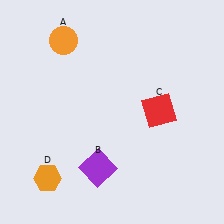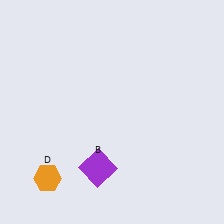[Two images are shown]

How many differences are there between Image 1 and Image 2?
There are 2 differences between the two images.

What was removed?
The red square (C), the orange circle (A) were removed in Image 2.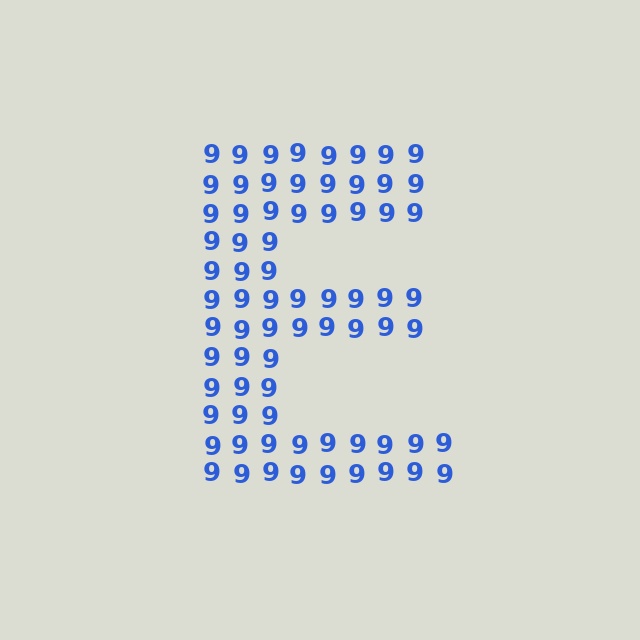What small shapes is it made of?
It is made of small digit 9's.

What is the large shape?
The large shape is the letter E.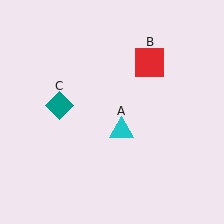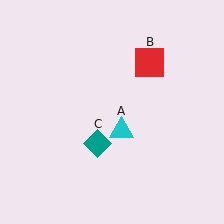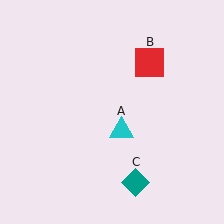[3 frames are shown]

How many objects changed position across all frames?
1 object changed position: teal diamond (object C).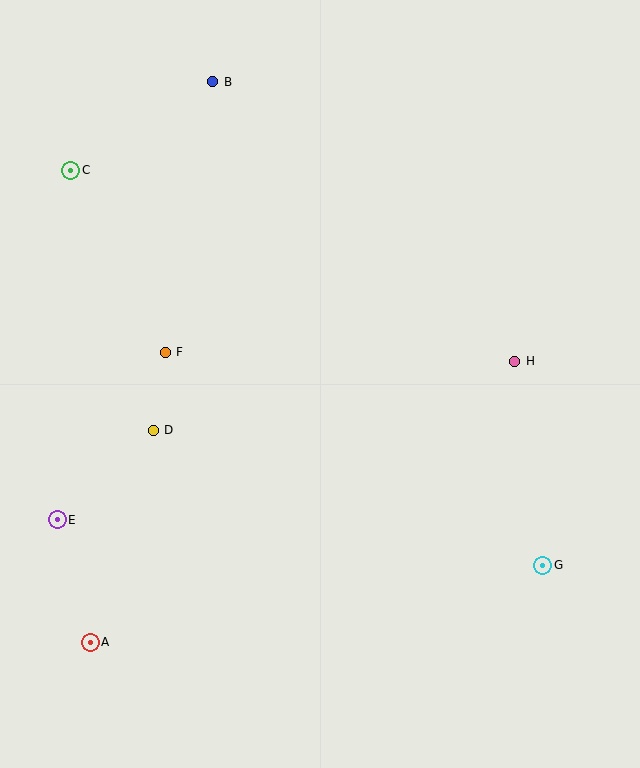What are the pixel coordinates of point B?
Point B is at (213, 82).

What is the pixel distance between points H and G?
The distance between H and G is 206 pixels.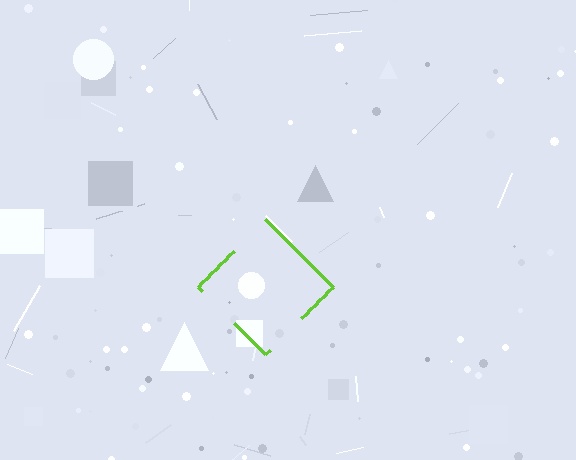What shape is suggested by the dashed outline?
The dashed outline suggests a diamond.